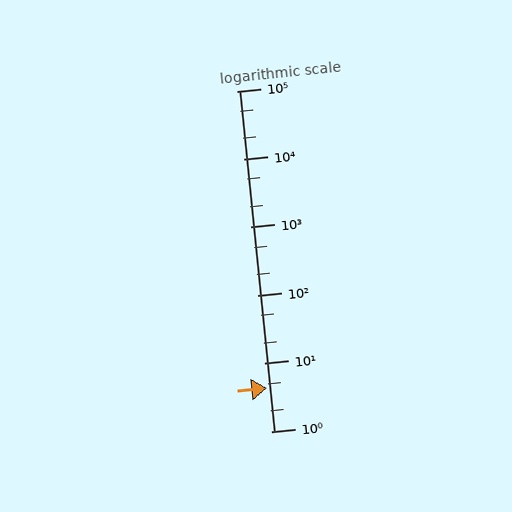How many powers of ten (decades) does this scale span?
The scale spans 5 decades, from 1 to 100000.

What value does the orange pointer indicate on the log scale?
The pointer indicates approximately 4.3.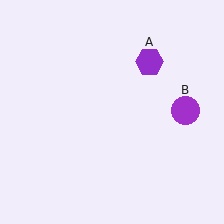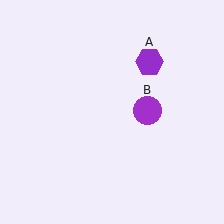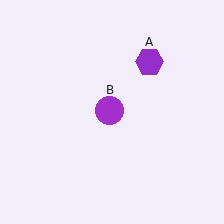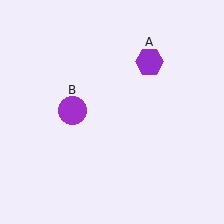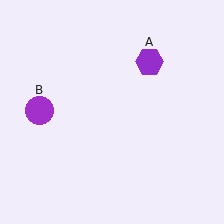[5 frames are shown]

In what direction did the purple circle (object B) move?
The purple circle (object B) moved left.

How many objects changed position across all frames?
1 object changed position: purple circle (object B).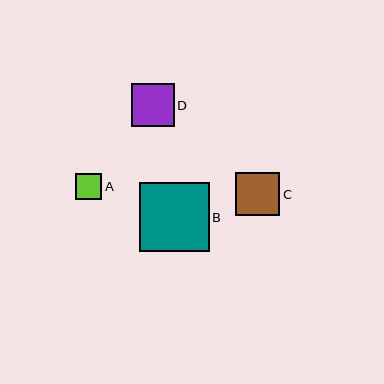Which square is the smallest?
Square A is the smallest with a size of approximately 26 pixels.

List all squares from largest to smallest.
From largest to smallest: B, C, D, A.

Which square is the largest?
Square B is the largest with a size of approximately 70 pixels.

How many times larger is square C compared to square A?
Square C is approximately 1.7 times the size of square A.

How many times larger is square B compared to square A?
Square B is approximately 2.6 times the size of square A.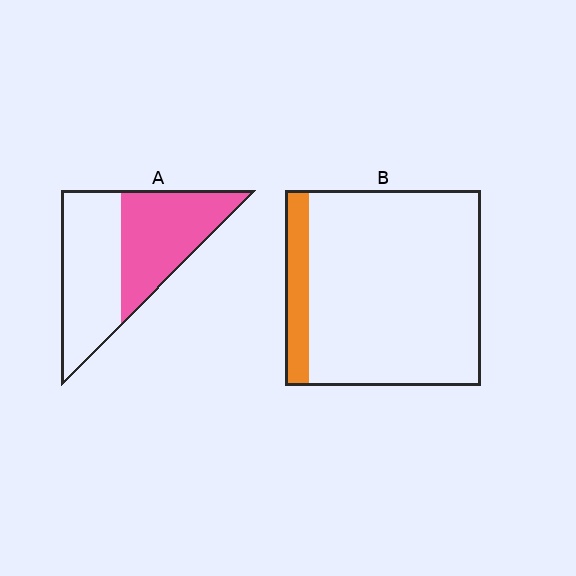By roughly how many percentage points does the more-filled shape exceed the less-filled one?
By roughly 35 percentage points (A over B).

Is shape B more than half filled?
No.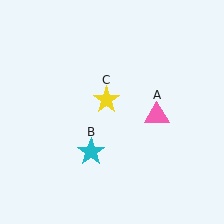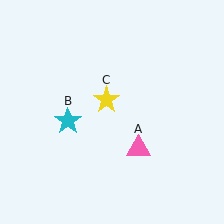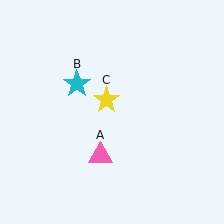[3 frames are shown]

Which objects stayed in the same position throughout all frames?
Yellow star (object C) remained stationary.